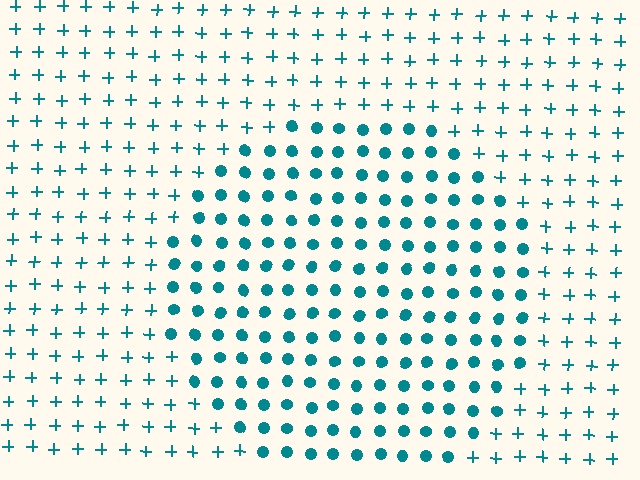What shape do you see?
I see a circle.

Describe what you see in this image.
The image is filled with small teal elements arranged in a uniform grid. A circle-shaped region contains circles, while the surrounding area contains plus signs. The boundary is defined purely by the change in element shape.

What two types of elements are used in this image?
The image uses circles inside the circle region and plus signs outside it.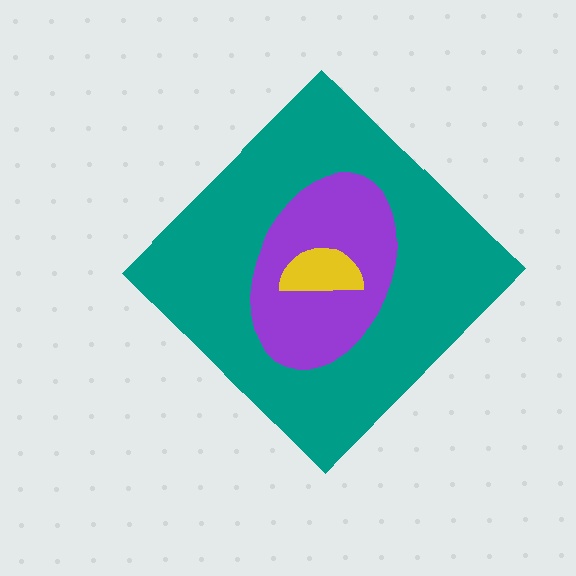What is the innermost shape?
The yellow semicircle.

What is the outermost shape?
The teal diamond.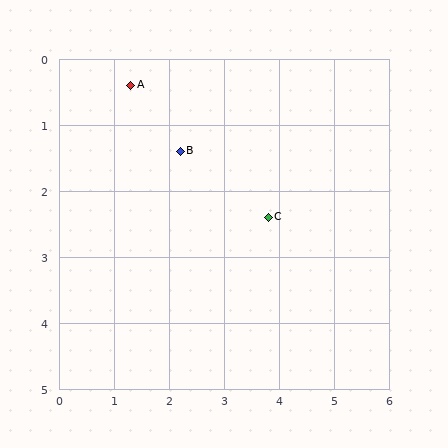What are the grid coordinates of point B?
Point B is at approximately (2.2, 1.4).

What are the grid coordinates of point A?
Point A is at approximately (1.3, 0.4).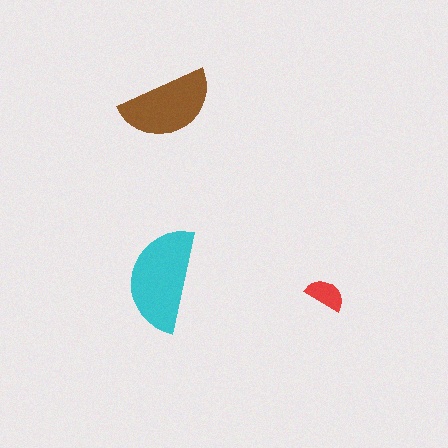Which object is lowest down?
The red semicircle is bottommost.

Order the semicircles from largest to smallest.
the cyan one, the brown one, the red one.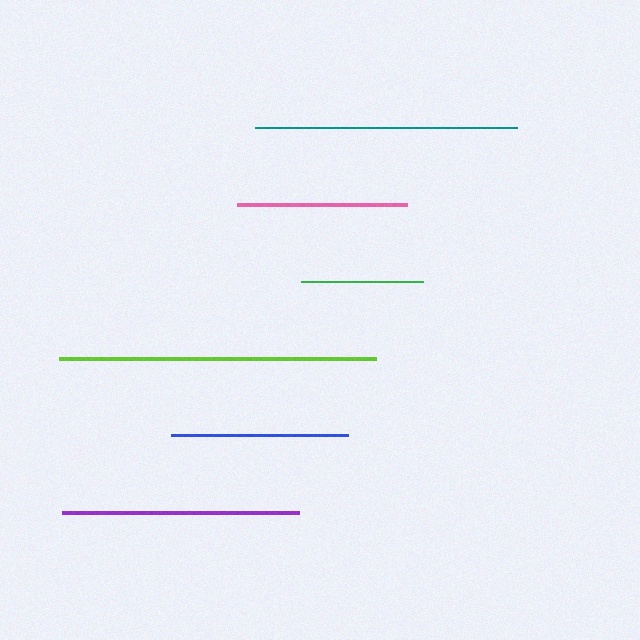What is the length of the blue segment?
The blue segment is approximately 177 pixels long.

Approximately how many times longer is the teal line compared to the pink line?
The teal line is approximately 1.5 times the length of the pink line.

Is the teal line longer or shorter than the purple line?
The teal line is longer than the purple line.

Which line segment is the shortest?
The green line is the shortest at approximately 123 pixels.